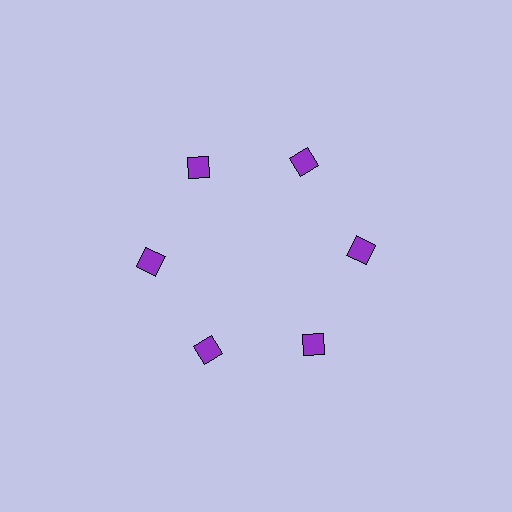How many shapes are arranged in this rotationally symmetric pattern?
There are 6 shapes, arranged in 6 groups of 1.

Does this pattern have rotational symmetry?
Yes, this pattern has 6-fold rotational symmetry. It looks the same after rotating 60 degrees around the center.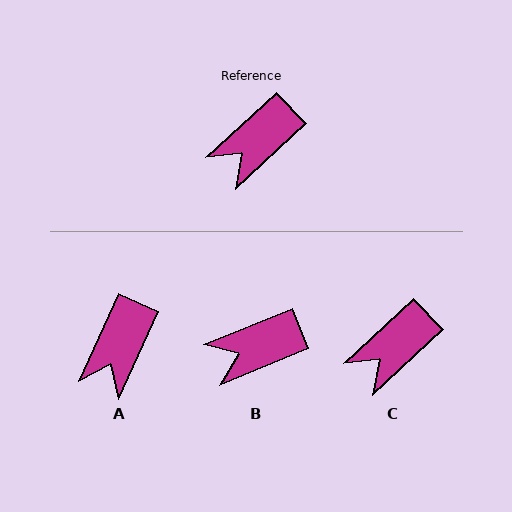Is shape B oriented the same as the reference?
No, it is off by about 20 degrees.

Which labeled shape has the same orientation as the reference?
C.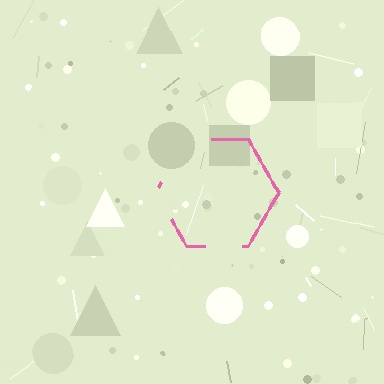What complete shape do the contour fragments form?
The contour fragments form a hexagon.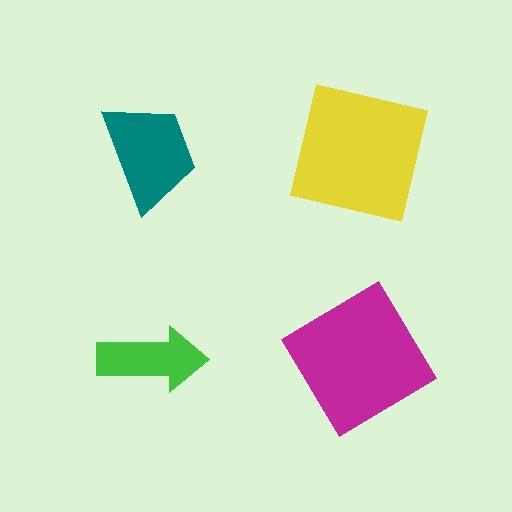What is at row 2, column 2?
A magenta diamond.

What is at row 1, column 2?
A yellow square.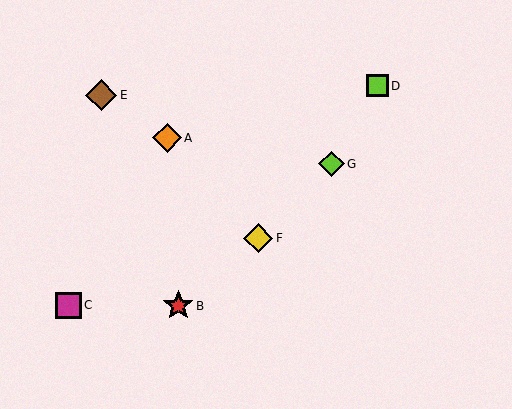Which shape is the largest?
The brown diamond (labeled E) is the largest.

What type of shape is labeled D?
Shape D is a lime square.